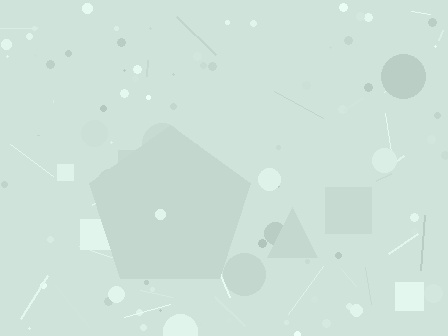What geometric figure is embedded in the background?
A pentagon is embedded in the background.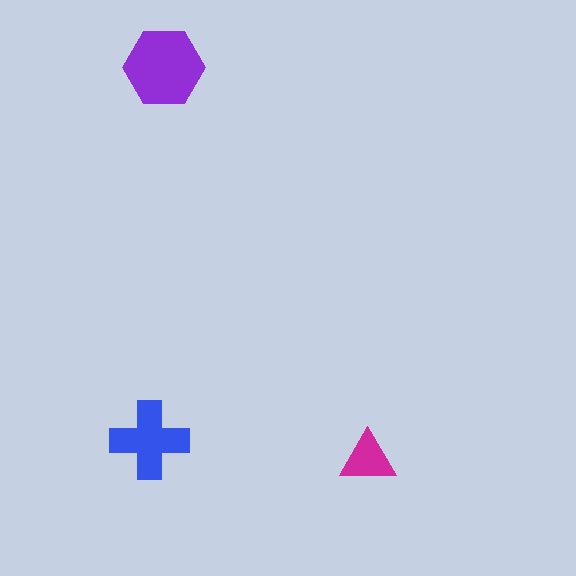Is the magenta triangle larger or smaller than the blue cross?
Smaller.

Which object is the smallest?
The magenta triangle.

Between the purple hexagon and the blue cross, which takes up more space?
The purple hexagon.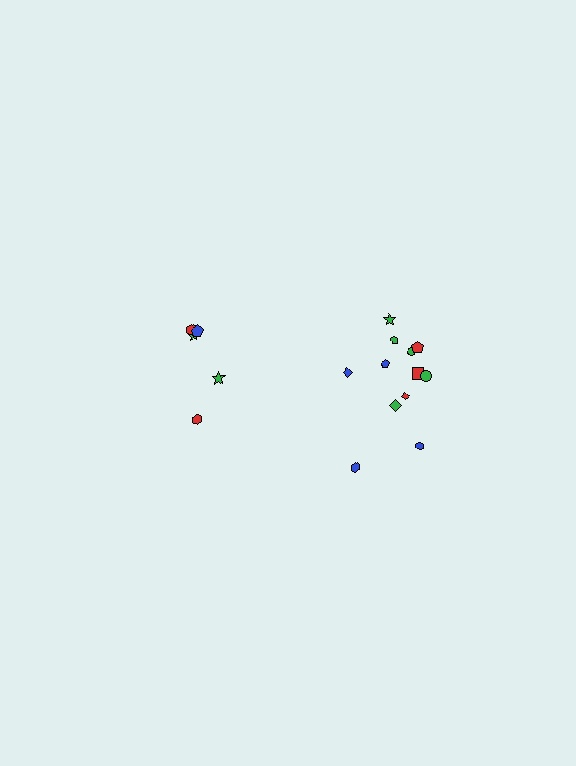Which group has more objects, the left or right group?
The right group.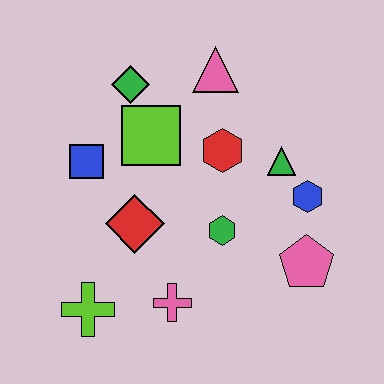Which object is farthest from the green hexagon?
The green diamond is farthest from the green hexagon.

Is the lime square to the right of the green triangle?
No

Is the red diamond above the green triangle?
No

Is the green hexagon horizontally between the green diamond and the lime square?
No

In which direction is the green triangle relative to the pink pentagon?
The green triangle is above the pink pentagon.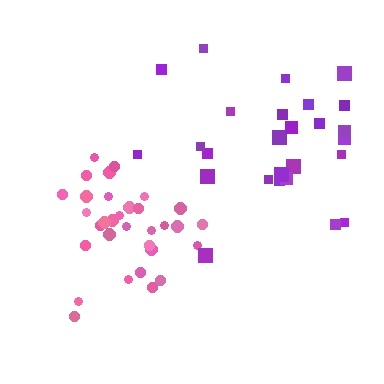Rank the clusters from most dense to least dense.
pink, purple.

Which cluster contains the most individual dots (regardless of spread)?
Pink (32).